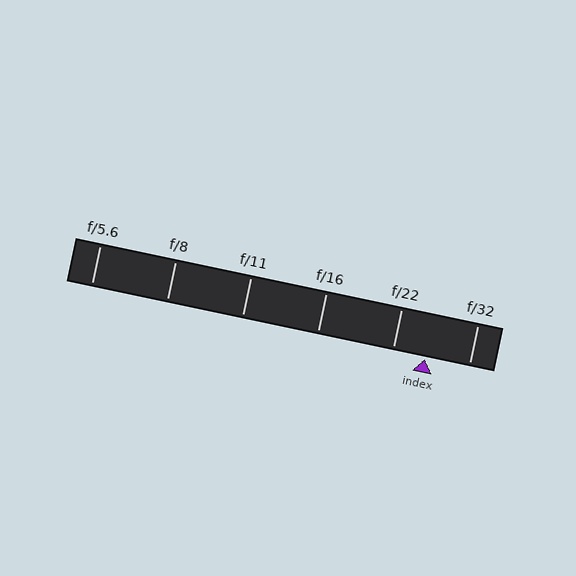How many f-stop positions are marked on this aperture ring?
There are 6 f-stop positions marked.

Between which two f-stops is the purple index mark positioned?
The index mark is between f/22 and f/32.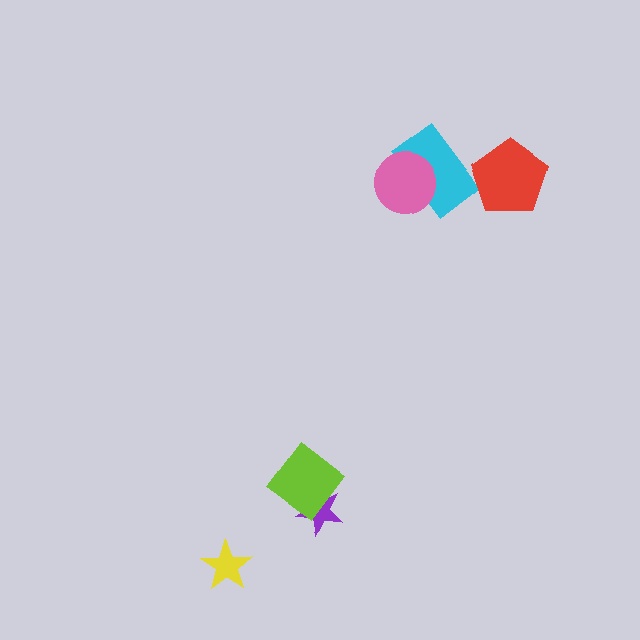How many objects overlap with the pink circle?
1 object overlaps with the pink circle.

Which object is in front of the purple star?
The lime diamond is in front of the purple star.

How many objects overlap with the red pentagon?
0 objects overlap with the red pentagon.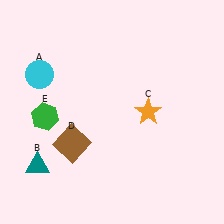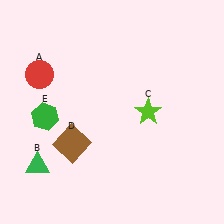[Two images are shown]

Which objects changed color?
A changed from cyan to red. B changed from teal to green. C changed from orange to lime.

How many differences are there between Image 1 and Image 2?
There are 3 differences between the two images.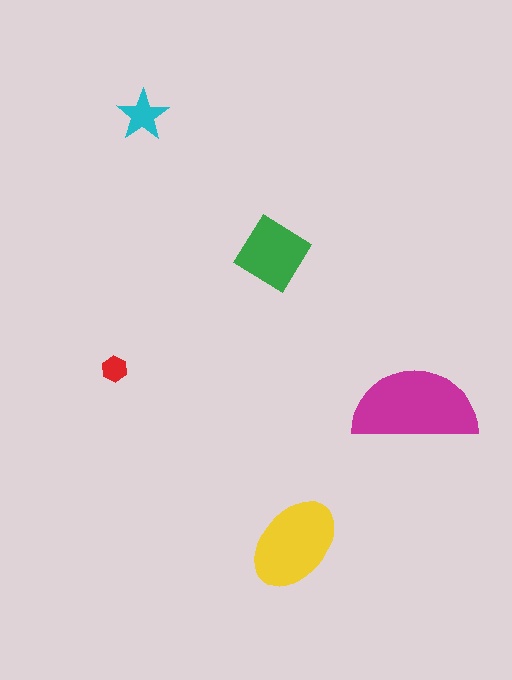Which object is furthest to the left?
The red hexagon is leftmost.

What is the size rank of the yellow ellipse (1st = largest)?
2nd.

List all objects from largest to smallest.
The magenta semicircle, the yellow ellipse, the green diamond, the cyan star, the red hexagon.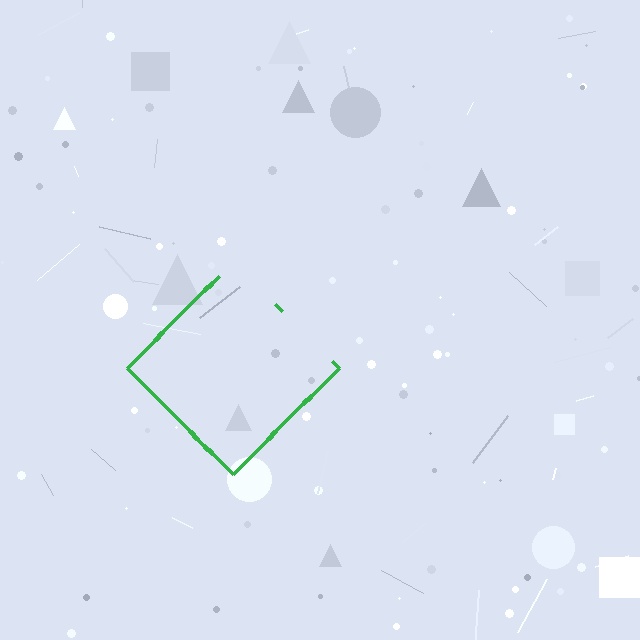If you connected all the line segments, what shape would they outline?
They would outline a diamond.